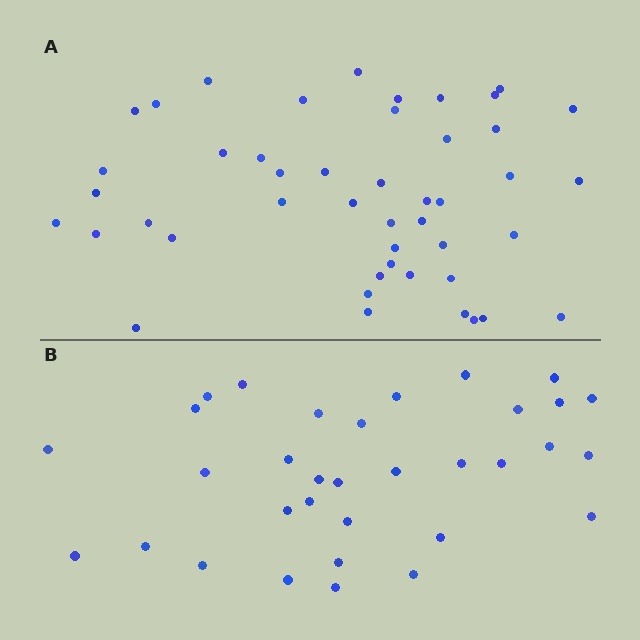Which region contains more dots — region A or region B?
Region A (the top region) has more dots.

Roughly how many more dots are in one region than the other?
Region A has approximately 15 more dots than region B.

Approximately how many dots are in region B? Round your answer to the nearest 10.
About 30 dots. (The exact count is 33, which rounds to 30.)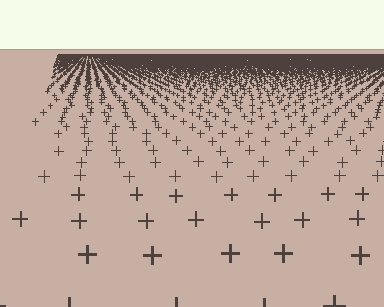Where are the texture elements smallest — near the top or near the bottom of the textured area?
Near the top.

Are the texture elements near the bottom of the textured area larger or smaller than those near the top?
Larger. Near the bottom, elements are closer to the viewer and appear at a bigger on-screen size.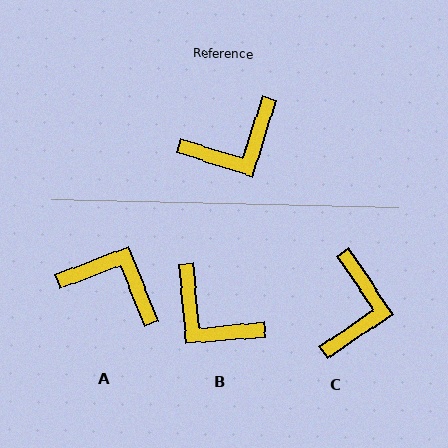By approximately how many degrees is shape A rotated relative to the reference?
Approximately 129 degrees counter-clockwise.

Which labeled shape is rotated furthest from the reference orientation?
A, about 129 degrees away.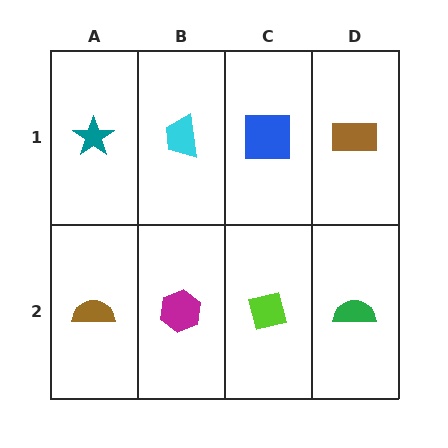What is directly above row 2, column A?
A teal star.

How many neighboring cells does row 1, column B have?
3.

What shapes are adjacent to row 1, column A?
A brown semicircle (row 2, column A), a cyan trapezoid (row 1, column B).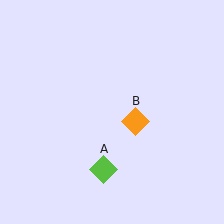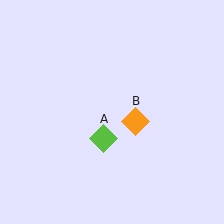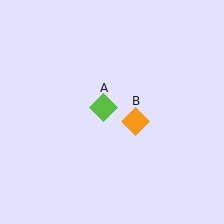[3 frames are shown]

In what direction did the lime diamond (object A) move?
The lime diamond (object A) moved up.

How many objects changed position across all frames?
1 object changed position: lime diamond (object A).